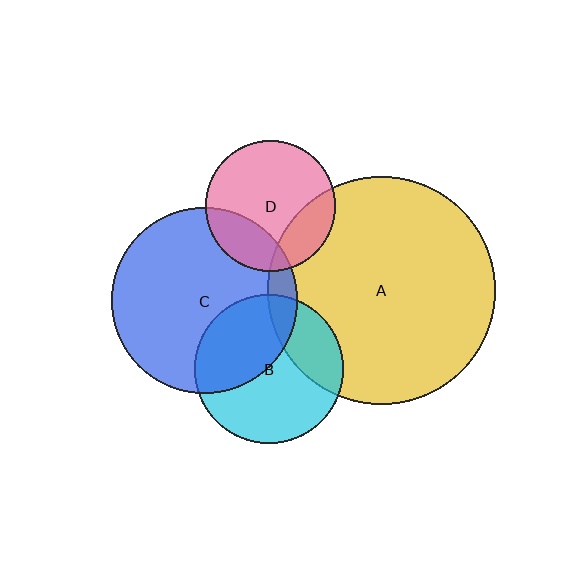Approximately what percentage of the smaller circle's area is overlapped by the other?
Approximately 20%.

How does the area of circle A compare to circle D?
Approximately 3.1 times.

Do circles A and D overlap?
Yes.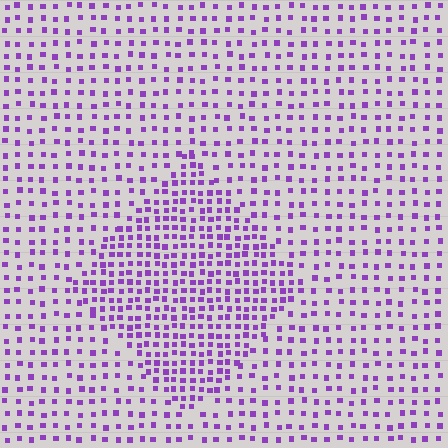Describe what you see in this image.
The image contains small purple elements arranged at two different densities. A diamond-shaped region is visible where the elements are more densely packed than the surrounding area.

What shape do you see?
I see a diamond.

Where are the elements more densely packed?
The elements are more densely packed inside the diamond boundary.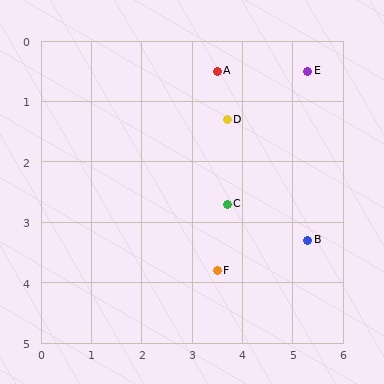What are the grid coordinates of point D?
Point D is at approximately (3.7, 1.3).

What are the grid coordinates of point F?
Point F is at approximately (3.5, 3.8).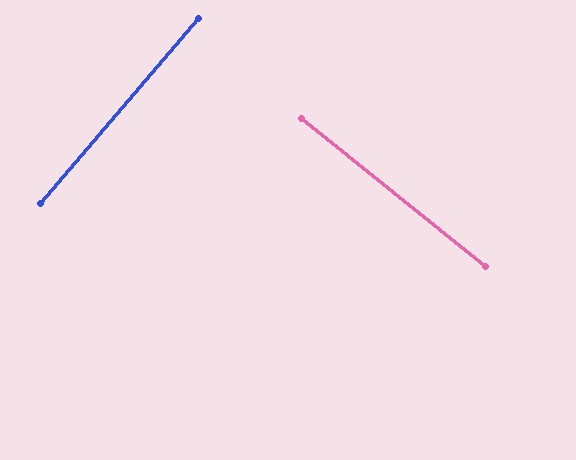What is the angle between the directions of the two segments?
Approximately 88 degrees.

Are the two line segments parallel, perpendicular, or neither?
Perpendicular — they meet at approximately 88°.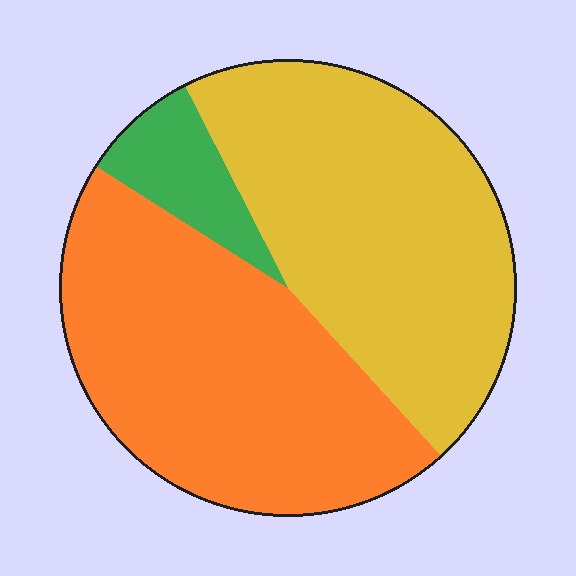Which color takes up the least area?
Green, at roughly 10%.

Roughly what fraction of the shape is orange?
Orange covers 46% of the shape.